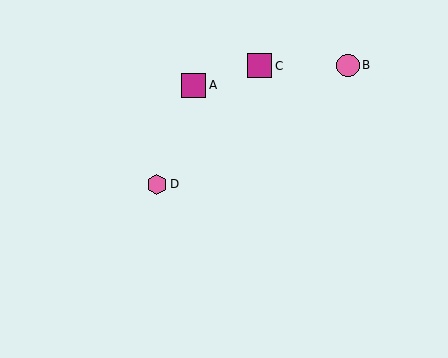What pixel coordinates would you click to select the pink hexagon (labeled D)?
Click at (157, 184) to select the pink hexagon D.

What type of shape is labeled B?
Shape B is a pink circle.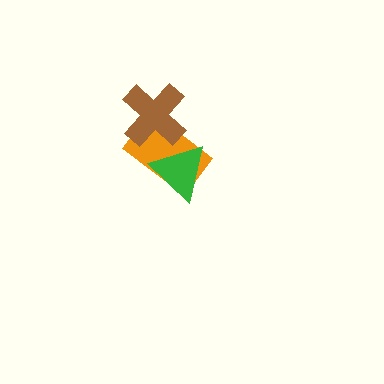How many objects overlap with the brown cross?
1 object overlaps with the brown cross.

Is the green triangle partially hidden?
No, no other shape covers it.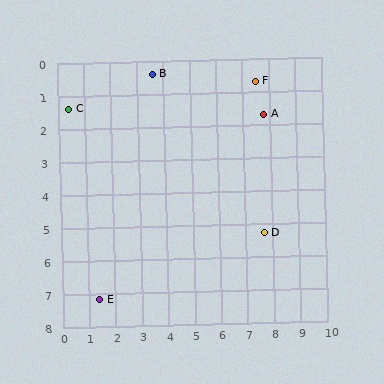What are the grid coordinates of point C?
Point C is at approximately (0.4, 1.4).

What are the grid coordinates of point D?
Point D is at approximately (7.7, 5.3).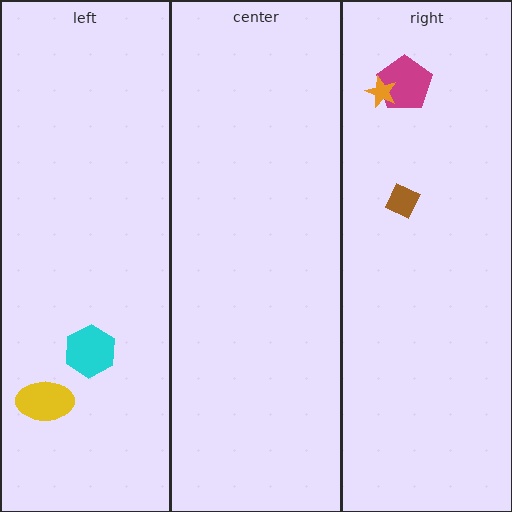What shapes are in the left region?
The yellow ellipse, the cyan hexagon.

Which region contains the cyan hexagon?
The left region.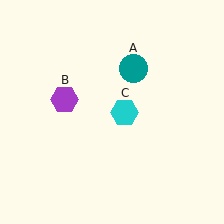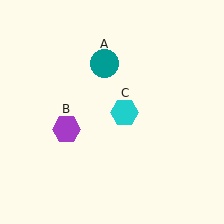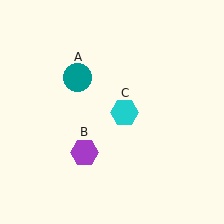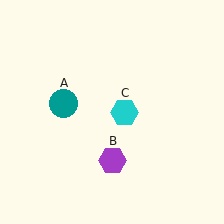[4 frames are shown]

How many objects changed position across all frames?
2 objects changed position: teal circle (object A), purple hexagon (object B).